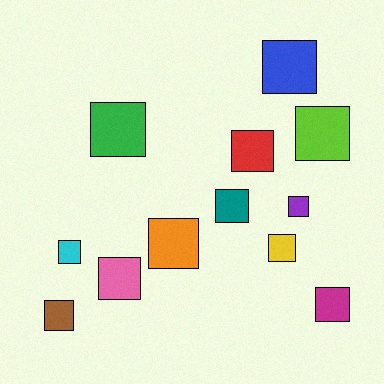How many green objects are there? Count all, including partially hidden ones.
There is 1 green object.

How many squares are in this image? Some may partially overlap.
There are 12 squares.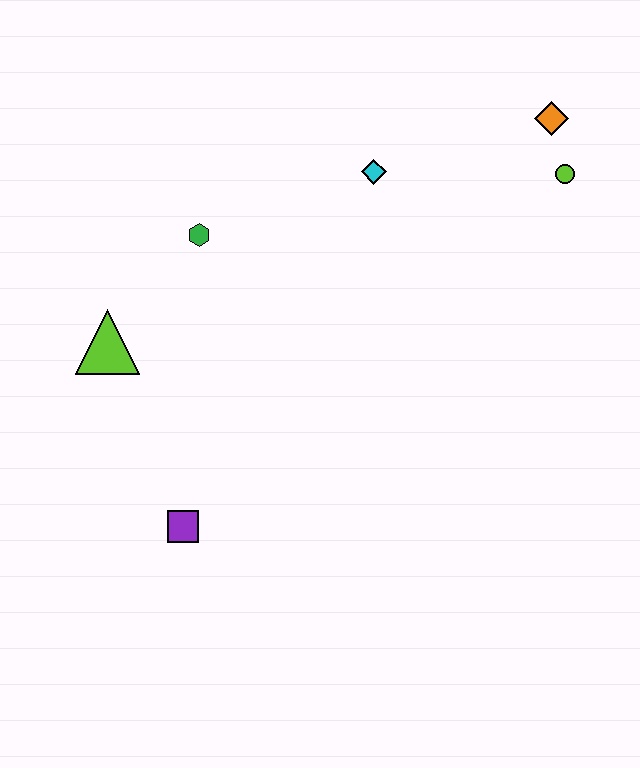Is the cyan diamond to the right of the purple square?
Yes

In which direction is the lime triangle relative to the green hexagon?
The lime triangle is below the green hexagon.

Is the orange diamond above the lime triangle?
Yes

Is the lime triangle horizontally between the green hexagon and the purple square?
No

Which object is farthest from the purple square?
The orange diamond is farthest from the purple square.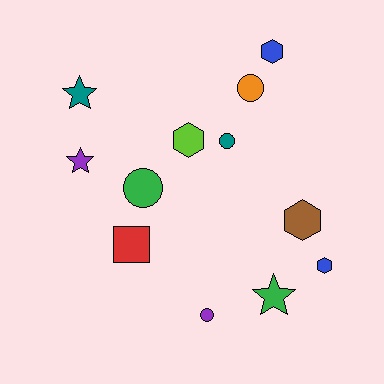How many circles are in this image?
There are 4 circles.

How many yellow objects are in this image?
There are no yellow objects.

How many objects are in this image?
There are 12 objects.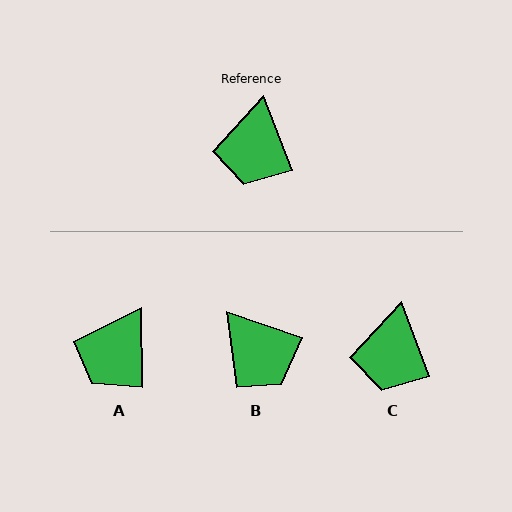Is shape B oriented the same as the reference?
No, it is off by about 50 degrees.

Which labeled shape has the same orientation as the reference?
C.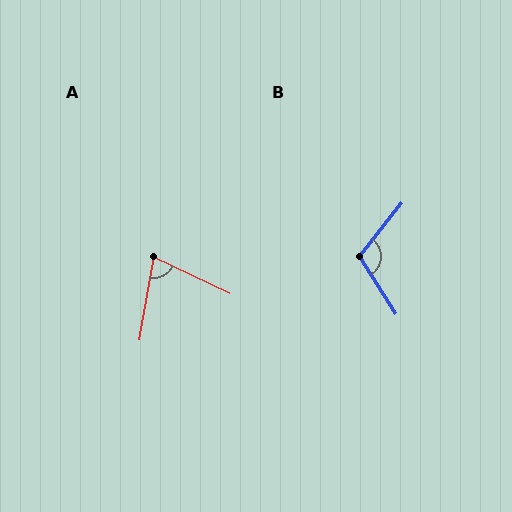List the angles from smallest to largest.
A (74°), B (110°).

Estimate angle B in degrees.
Approximately 110 degrees.